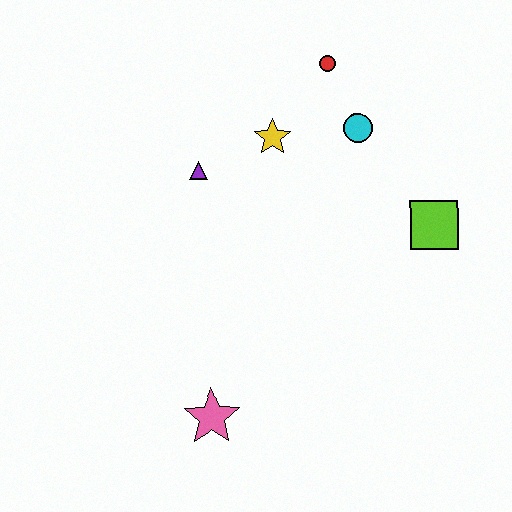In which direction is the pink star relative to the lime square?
The pink star is to the left of the lime square.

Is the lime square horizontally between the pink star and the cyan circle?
No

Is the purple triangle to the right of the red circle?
No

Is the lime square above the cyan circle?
No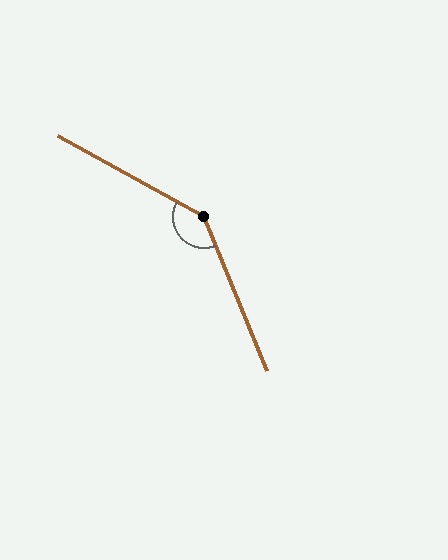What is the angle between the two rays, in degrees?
Approximately 141 degrees.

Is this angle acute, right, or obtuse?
It is obtuse.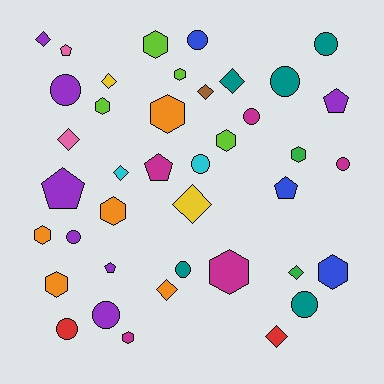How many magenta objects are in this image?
There are 5 magenta objects.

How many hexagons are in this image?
There are 12 hexagons.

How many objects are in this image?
There are 40 objects.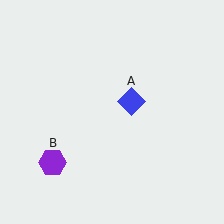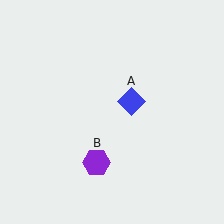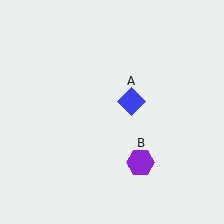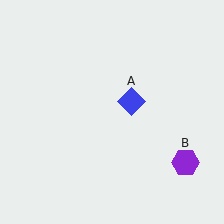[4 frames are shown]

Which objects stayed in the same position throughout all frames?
Blue diamond (object A) remained stationary.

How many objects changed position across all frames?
1 object changed position: purple hexagon (object B).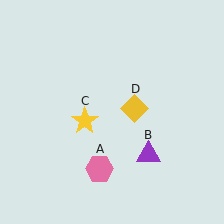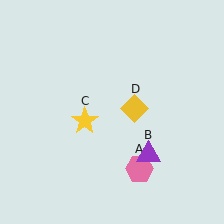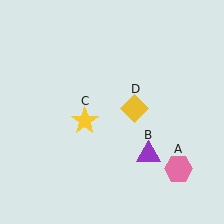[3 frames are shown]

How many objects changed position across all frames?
1 object changed position: pink hexagon (object A).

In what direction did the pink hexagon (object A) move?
The pink hexagon (object A) moved right.